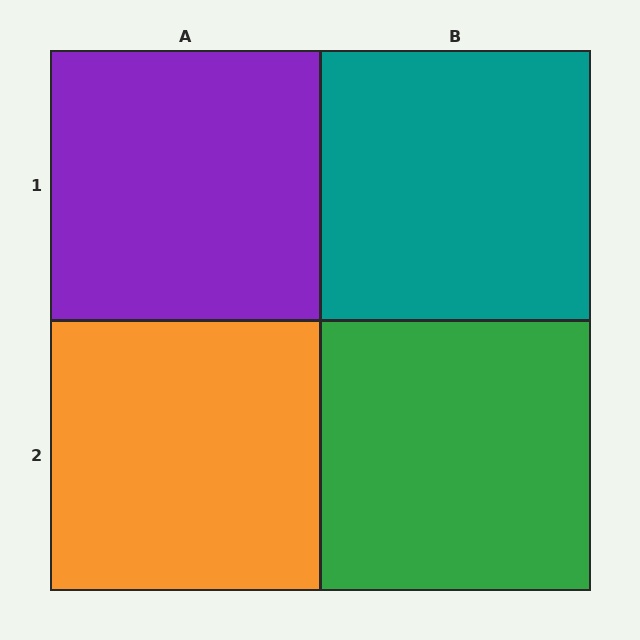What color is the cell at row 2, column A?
Orange.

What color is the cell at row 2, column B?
Green.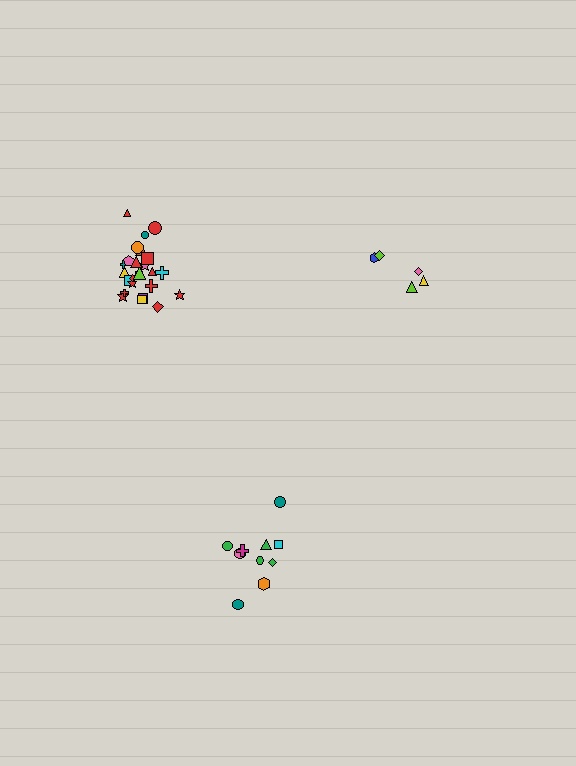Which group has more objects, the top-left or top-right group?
The top-left group.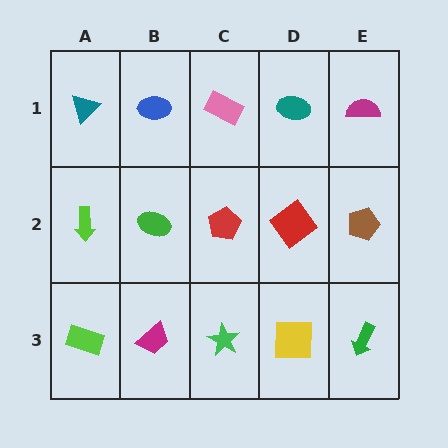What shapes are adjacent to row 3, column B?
A green ellipse (row 2, column B), a lime rectangle (row 3, column A), a green star (row 3, column C).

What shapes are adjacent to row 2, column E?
A magenta semicircle (row 1, column E), a green arrow (row 3, column E), a red diamond (row 2, column D).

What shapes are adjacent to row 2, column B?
A blue ellipse (row 1, column B), a magenta trapezoid (row 3, column B), a lime arrow (row 2, column A), a red pentagon (row 2, column C).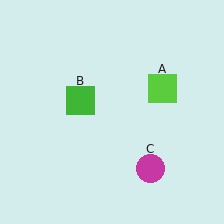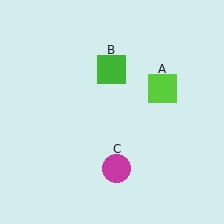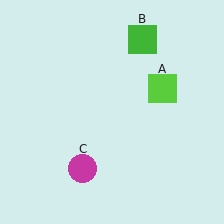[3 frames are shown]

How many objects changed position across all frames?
2 objects changed position: green square (object B), magenta circle (object C).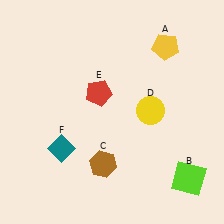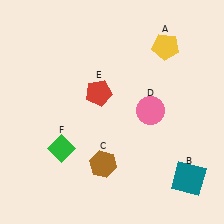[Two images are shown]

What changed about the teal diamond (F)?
In Image 1, F is teal. In Image 2, it changed to green.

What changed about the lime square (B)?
In Image 1, B is lime. In Image 2, it changed to teal.